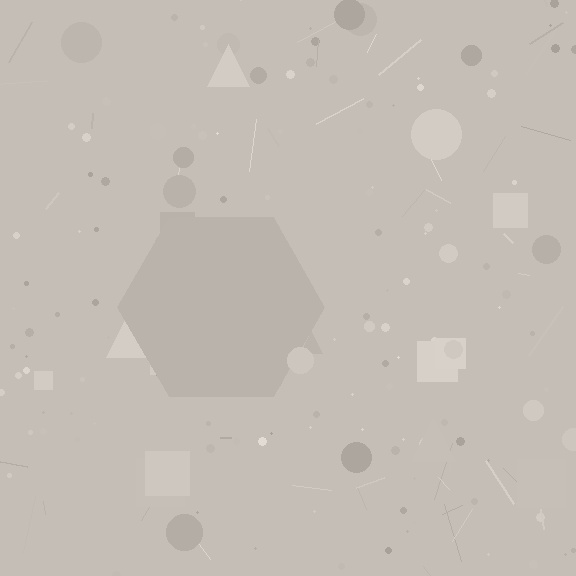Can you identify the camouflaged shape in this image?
The camouflaged shape is a hexagon.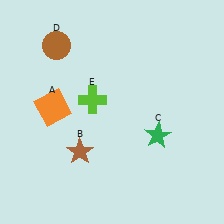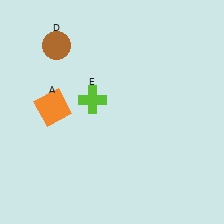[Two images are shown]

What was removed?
The brown star (B), the green star (C) were removed in Image 2.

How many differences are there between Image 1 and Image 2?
There are 2 differences between the two images.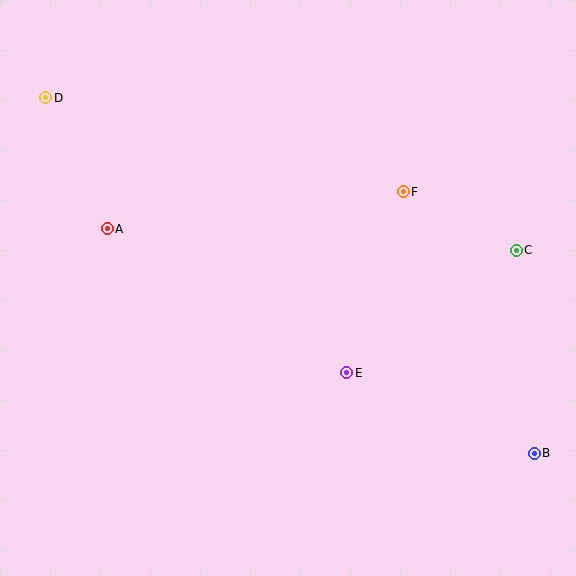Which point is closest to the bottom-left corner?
Point A is closest to the bottom-left corner.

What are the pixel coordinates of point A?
Point A is at (107, 229).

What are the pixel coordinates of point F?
Point F is at (403, 192).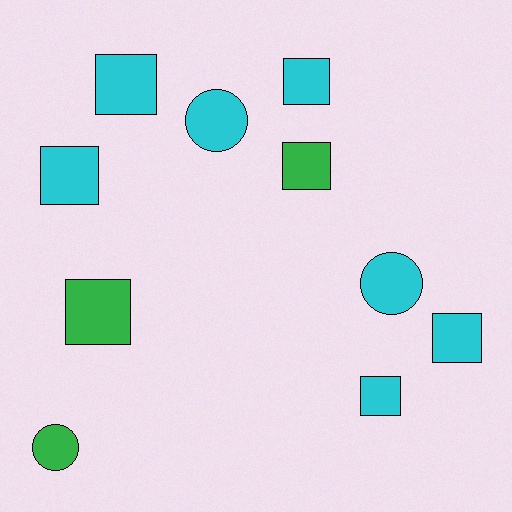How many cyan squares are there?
There are 5 cyan squares.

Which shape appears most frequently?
Square, with 7 objects.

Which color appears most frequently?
Cyan, with 7 objects.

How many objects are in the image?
There are 10 objects.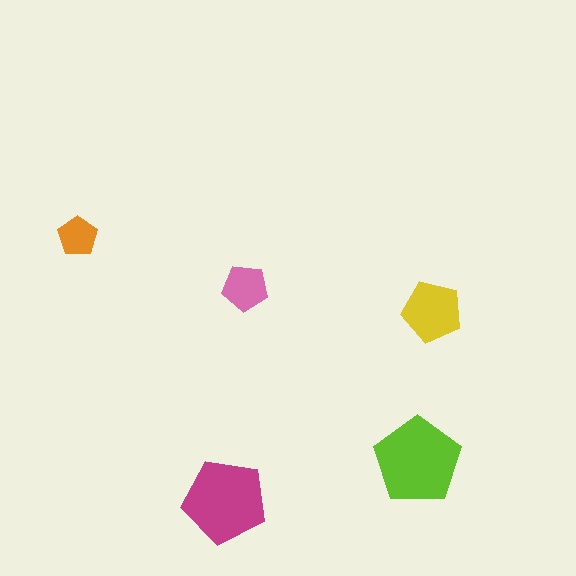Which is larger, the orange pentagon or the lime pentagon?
The lime one.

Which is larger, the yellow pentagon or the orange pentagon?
The yellow one.